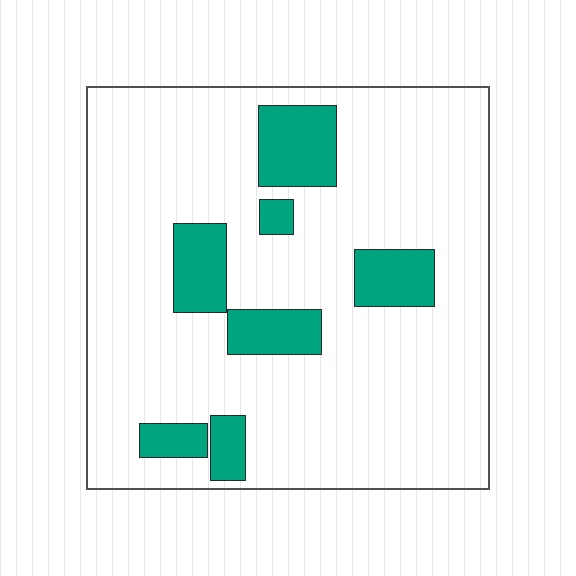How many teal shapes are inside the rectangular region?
7.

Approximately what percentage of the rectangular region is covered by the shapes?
Approximately 15%.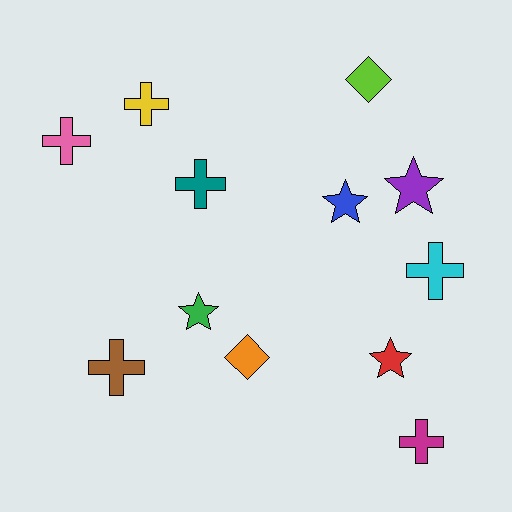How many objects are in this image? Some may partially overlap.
There are 12 objects.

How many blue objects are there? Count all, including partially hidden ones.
There is 1 blue object.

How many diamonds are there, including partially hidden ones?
There are 2 diamonds.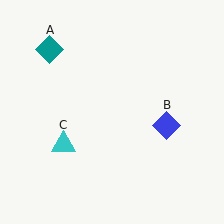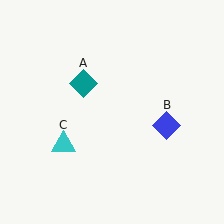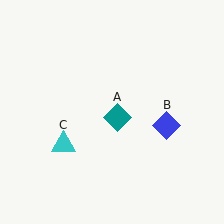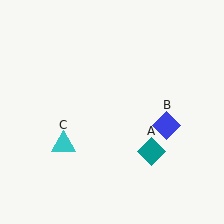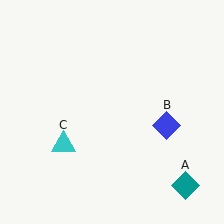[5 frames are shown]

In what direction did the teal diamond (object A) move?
The teal diamond (object A) moved down and to the right.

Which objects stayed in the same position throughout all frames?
Blue diamond (object B) and cyan triangle (object C) remained stationary.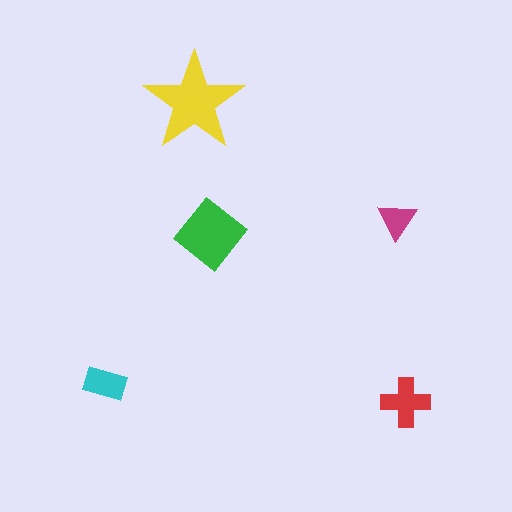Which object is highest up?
The yellow star is topmost.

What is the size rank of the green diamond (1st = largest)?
2nd.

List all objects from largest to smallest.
The yellow star, the green diamond, the red cross, the cyan rectangle, the magenta triangle.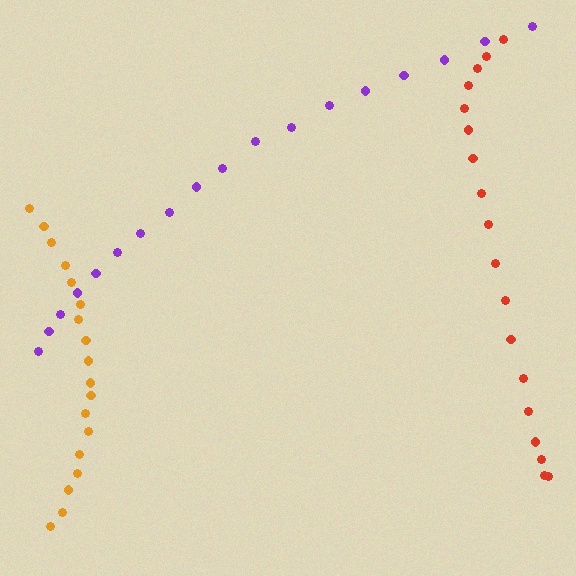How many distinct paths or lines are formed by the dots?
There are 3 distinct paths.